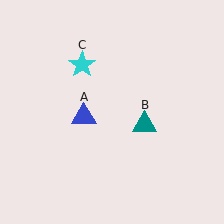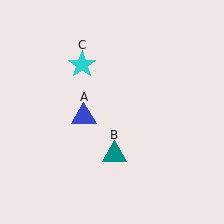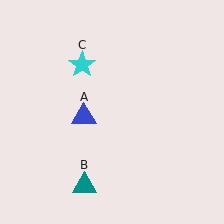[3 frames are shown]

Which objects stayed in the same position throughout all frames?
Blue triangle (object A) and cyan star (object C) remained stationary.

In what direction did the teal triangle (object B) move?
The teal triangle (object B) moved down and to the left.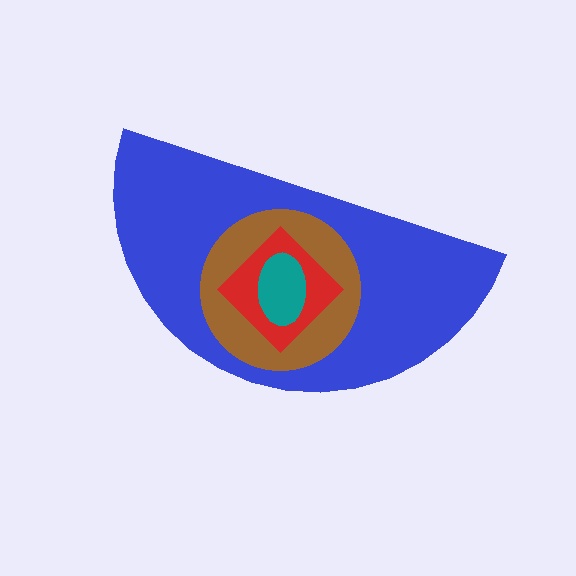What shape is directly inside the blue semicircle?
The brown circle.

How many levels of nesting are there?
4.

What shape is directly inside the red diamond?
The teal ellipse.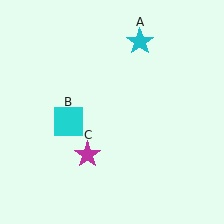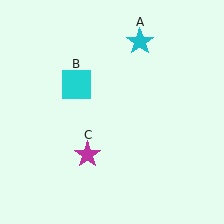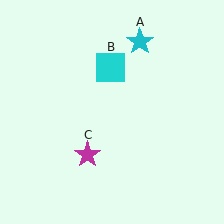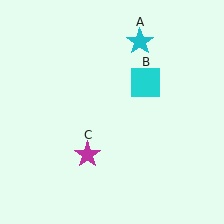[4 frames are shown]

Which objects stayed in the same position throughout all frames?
Cyan star (object A) and magenta star (object C) remained stationary.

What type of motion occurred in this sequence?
The cyan square (object B) rotated clockwise around the center of the scene.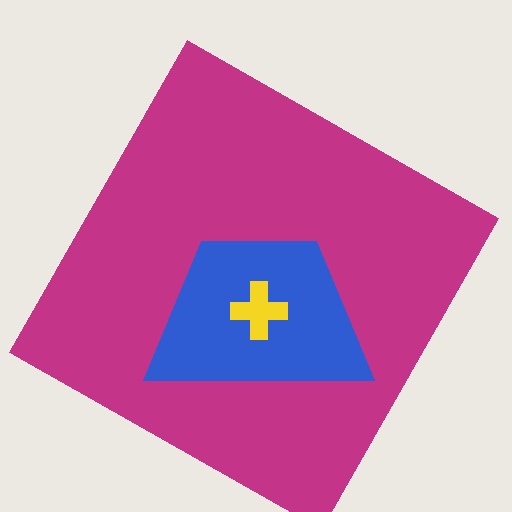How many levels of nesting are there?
3.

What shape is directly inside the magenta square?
The blue trapezoid.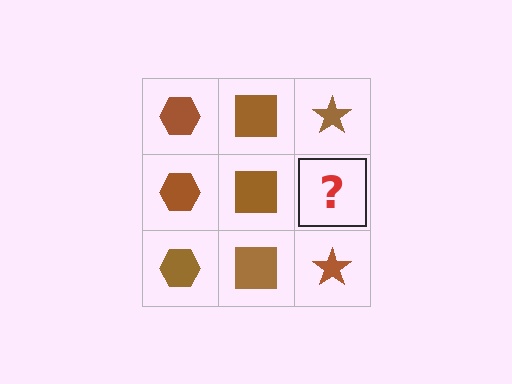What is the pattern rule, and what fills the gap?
The rule is that each column has a consistent shape. The gap should be filled with a brown star.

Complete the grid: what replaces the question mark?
The question mark should be replaced with a brown star.